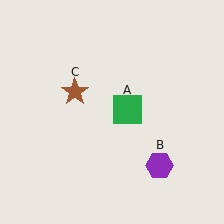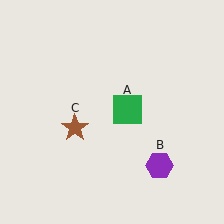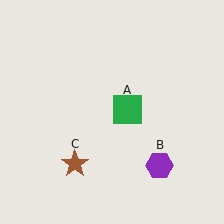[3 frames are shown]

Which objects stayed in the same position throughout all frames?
Green square (object A) and purple hexagon (object B) remained stationary.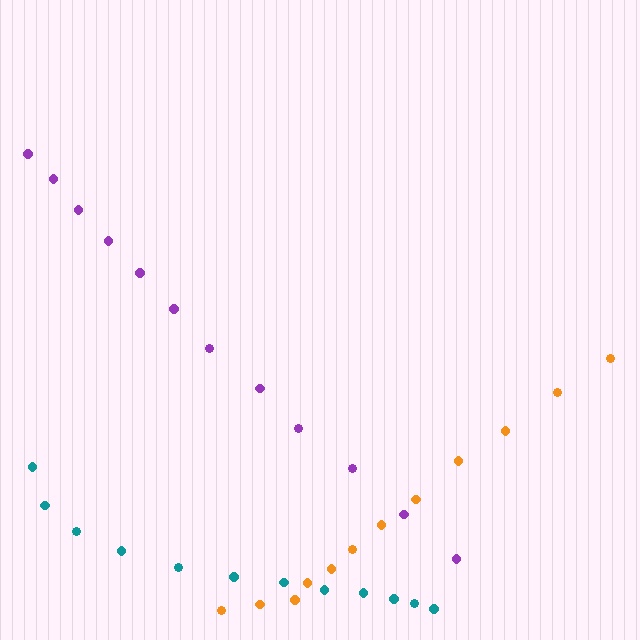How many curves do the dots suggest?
There are 3 distinct paths.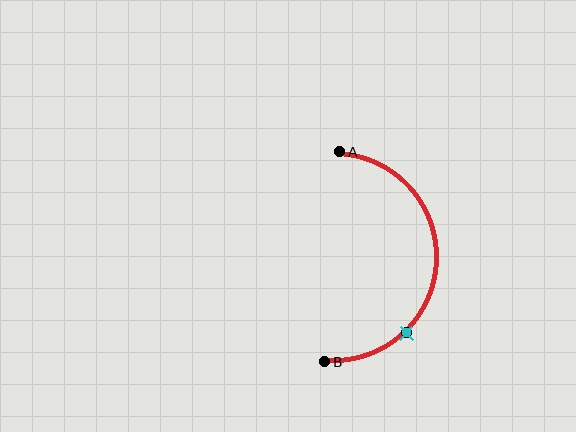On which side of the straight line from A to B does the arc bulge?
The arc bulges to the right of the straight line connecting A and B.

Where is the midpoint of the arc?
The arc midpoint is the point on the curve farthest from the straight line joining A and B. It sits to the right of that line.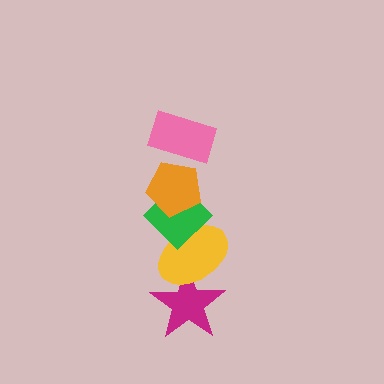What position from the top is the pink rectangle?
The pink rectangle is 1st from the top.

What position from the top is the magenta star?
The magenta star is 5th from the top.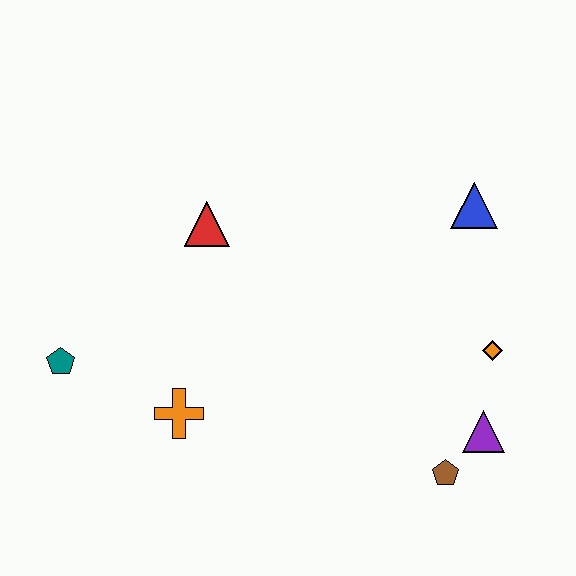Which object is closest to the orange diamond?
The purple triangle is closest to the orange diamond.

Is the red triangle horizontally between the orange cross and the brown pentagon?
Yes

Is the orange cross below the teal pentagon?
Yes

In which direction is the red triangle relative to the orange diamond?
The red triangle is to the left of the orange diamond.